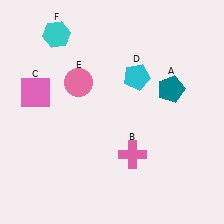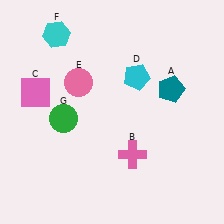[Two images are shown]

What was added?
A green circle (G) was added in Image 2.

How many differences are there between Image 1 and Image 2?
There is 1 difference between the two images.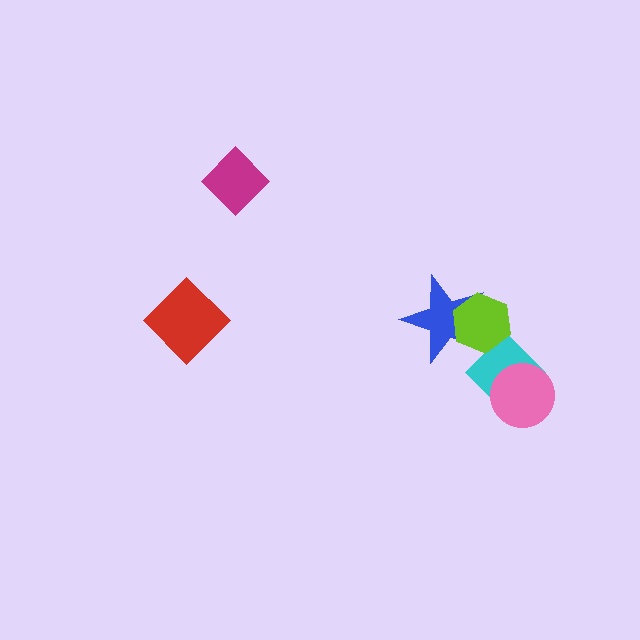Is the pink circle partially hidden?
No, no other shape covers it.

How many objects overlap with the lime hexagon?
2 objects overlap with the lime hexagon.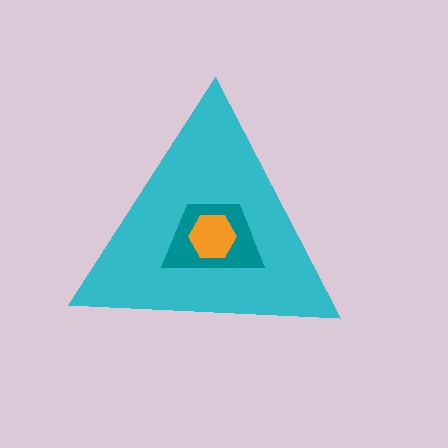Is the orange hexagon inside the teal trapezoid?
Yes.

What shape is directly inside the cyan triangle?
The teal trapezoid.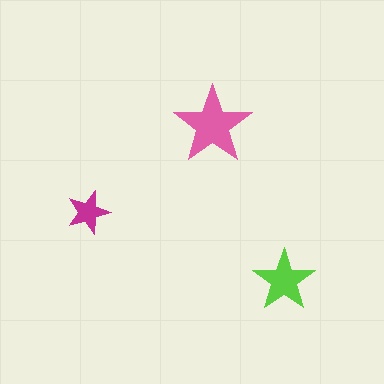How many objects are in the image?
There are 3 objects in the image.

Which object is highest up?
The pink star is topmost.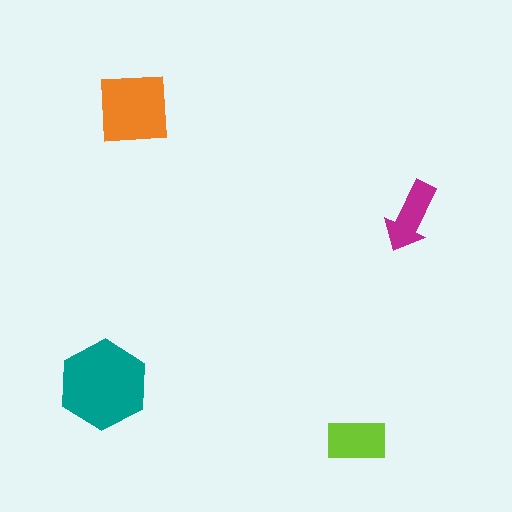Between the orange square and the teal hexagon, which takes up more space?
The teal hexagon.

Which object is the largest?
The teal hexagon.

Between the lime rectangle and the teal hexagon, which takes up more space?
The teal hexagon.